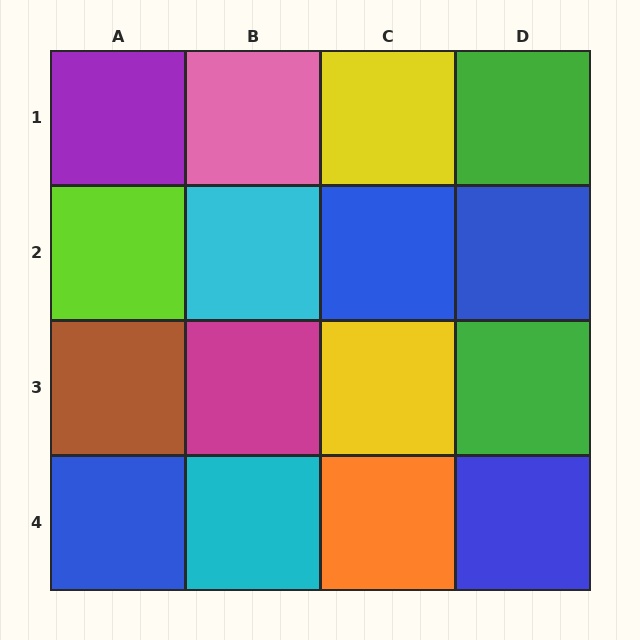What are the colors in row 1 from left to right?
Purple, pink, yellow, green.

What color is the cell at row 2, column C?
Blue.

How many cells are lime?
1 cell is lime.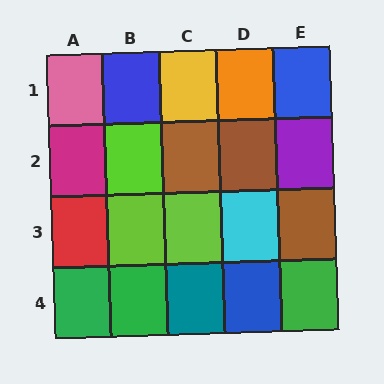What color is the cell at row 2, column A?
Magenta.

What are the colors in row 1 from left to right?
Pink, blue, yellow, orange, blue.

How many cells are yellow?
1 cell is yellow.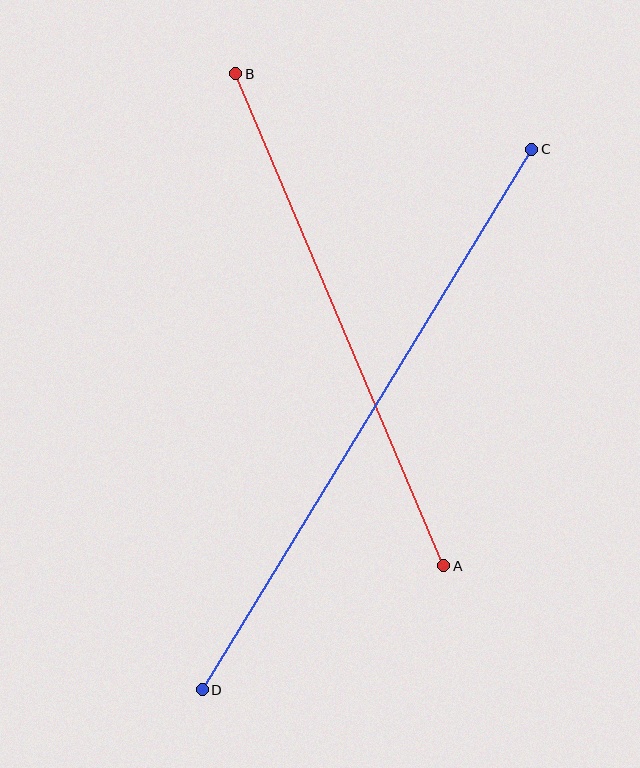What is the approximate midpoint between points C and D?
The midpoint is at approximately (367, 420) pixels.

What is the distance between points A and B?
The distance is approximately 534 pixels.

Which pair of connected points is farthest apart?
Points C and D are farthest apart.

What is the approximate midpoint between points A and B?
The midpoint is at approximately (340, 320) pixels.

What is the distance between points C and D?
The distance is approximately 633 pixels.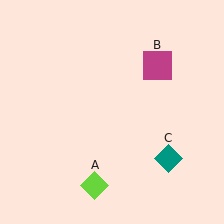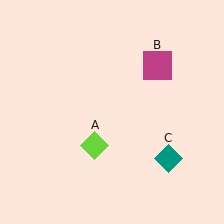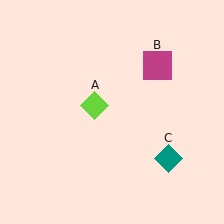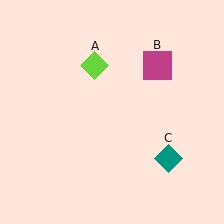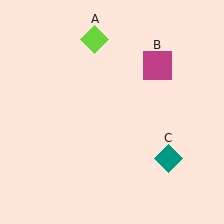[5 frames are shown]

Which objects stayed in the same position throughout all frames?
Magenta square (object B) and teal diamond (object C) remained stationary.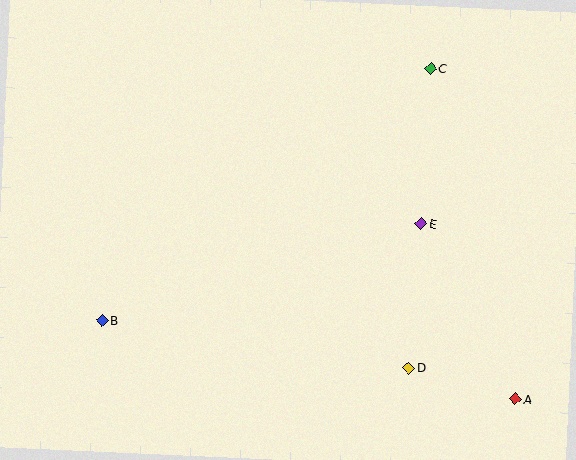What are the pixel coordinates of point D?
Point D is at (409, 368).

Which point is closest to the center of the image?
Point E at (421, 224) is closest to the center.